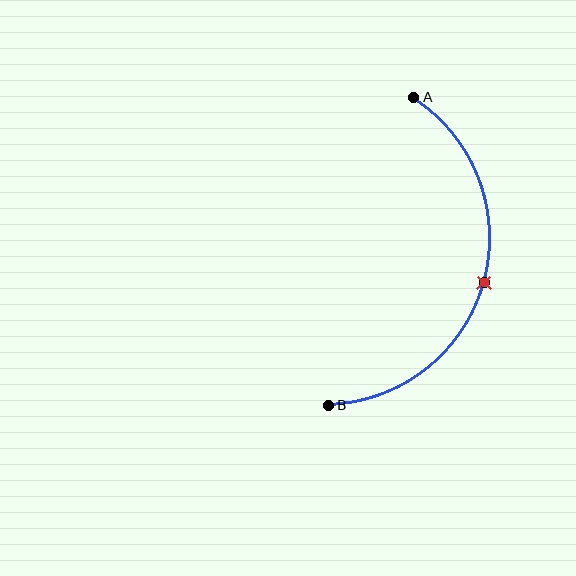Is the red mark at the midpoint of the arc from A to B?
Yes. The red mark lies on the arc at equal arc-length from both A and B — it is the arc midpoint.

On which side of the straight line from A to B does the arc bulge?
The arc bulges to the right of the straight line connecting A and B.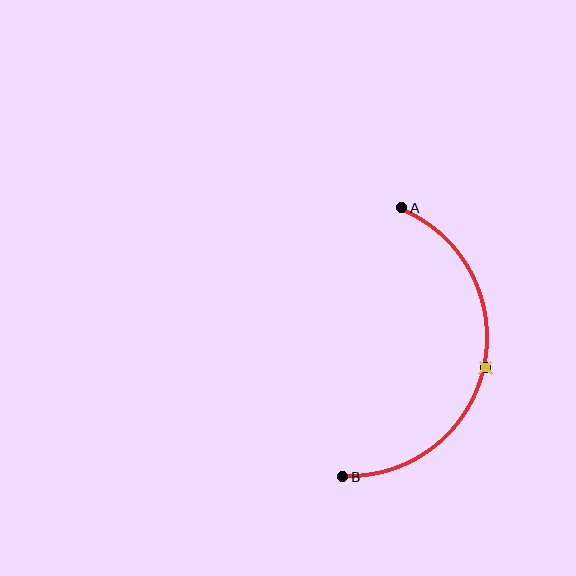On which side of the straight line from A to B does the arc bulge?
The arc bulges to the right of the straight line connecting A and B.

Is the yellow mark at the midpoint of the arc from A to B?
Yes. The yellow mark lies on the arc at equal arc-length from both A and B — it is the arc midpoint.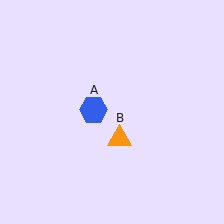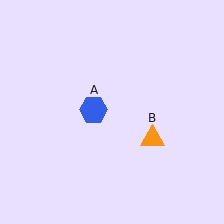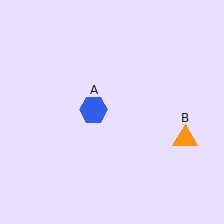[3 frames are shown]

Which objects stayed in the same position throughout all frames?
Blue hexagon (object A) remained stationary.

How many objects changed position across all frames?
1 object changed position: orange triangle (object B).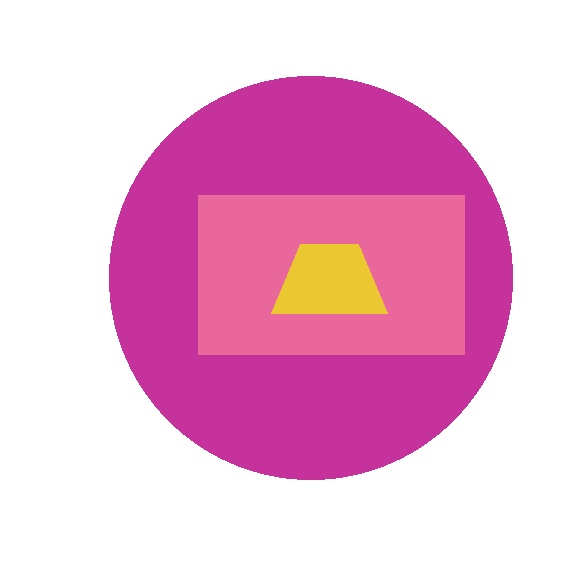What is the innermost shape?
The yellow trapezoid.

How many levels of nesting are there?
3.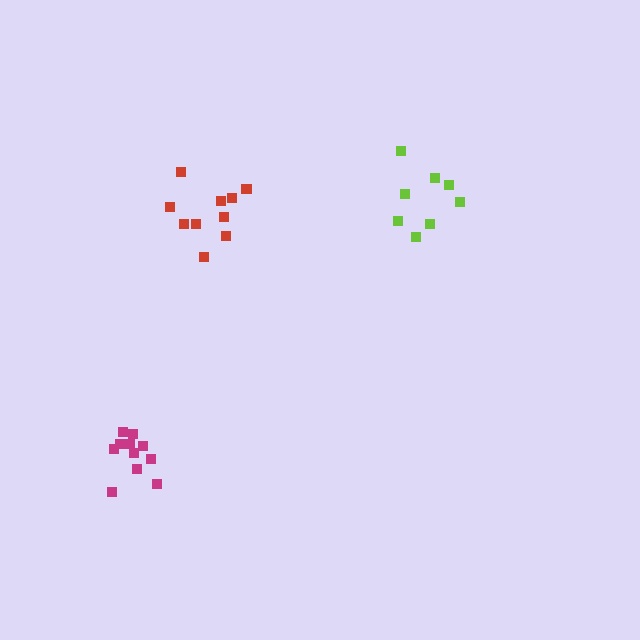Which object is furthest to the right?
The lime cluster is rightmost.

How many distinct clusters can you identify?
There are 3 distinct clusters.